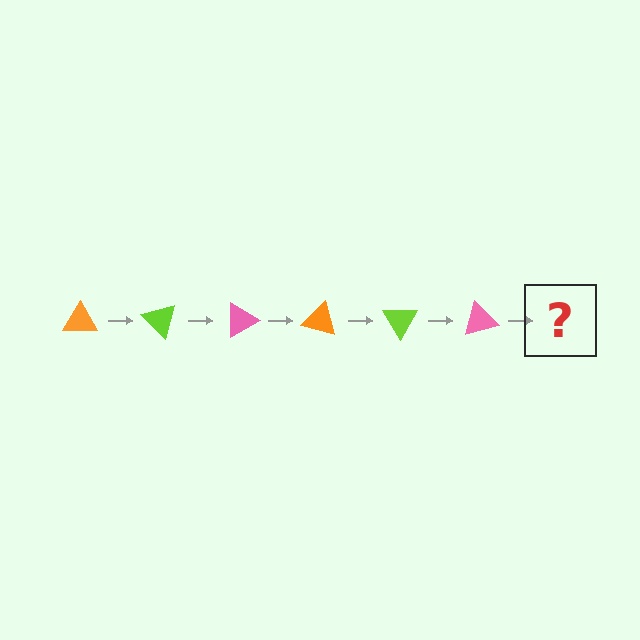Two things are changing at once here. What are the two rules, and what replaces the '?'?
The two rules are that it rotates 45 degrees each step and the color cycles through orange, lime, and pink. The '?' should be an orange triangle, rotated 270 degrees from the start.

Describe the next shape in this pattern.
It should be an orange triangle, rotated 270 degrees from the start.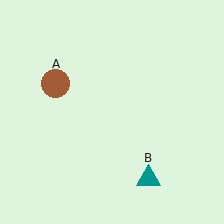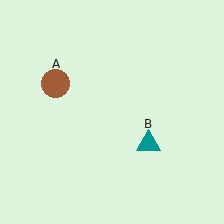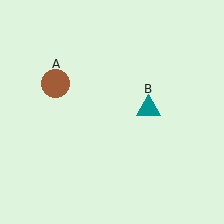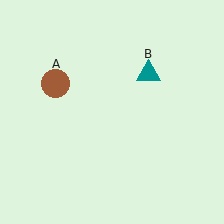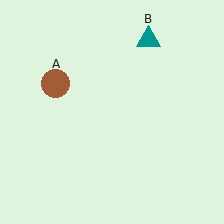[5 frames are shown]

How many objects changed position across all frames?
1 object changed position: teal triangle (object B).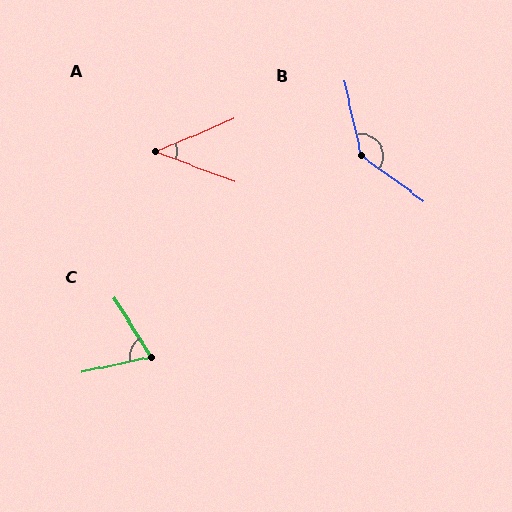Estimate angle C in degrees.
Approximately 71 degrees.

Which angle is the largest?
B, at approximately 139 degrees.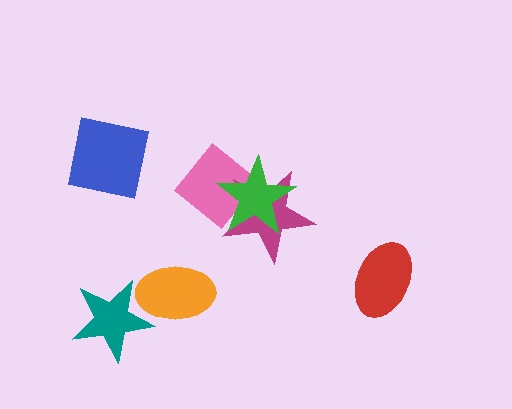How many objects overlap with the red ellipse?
0 objects overlap with the red ellipse.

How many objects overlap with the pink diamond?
2 objects overlap with the pink diamond.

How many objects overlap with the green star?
2 objects overlap with the green star.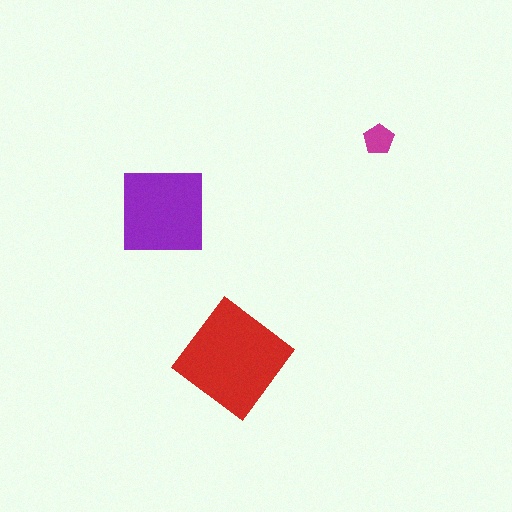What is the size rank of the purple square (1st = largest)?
2nd.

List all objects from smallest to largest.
The magenta pentagon, the purple square, the red diamond.